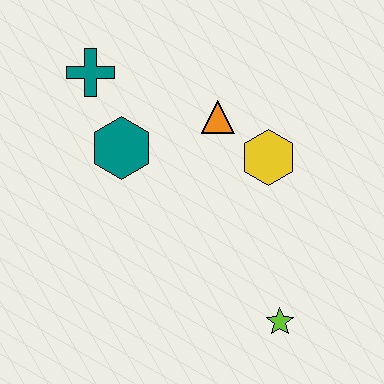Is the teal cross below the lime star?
No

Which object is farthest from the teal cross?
The lime star is farthest from the teal cross.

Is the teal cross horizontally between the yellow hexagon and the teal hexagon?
No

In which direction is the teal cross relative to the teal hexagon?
The teal cross is above the teal hexagon.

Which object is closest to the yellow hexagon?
The orange triangle is closest to the yellow hexagon.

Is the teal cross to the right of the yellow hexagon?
No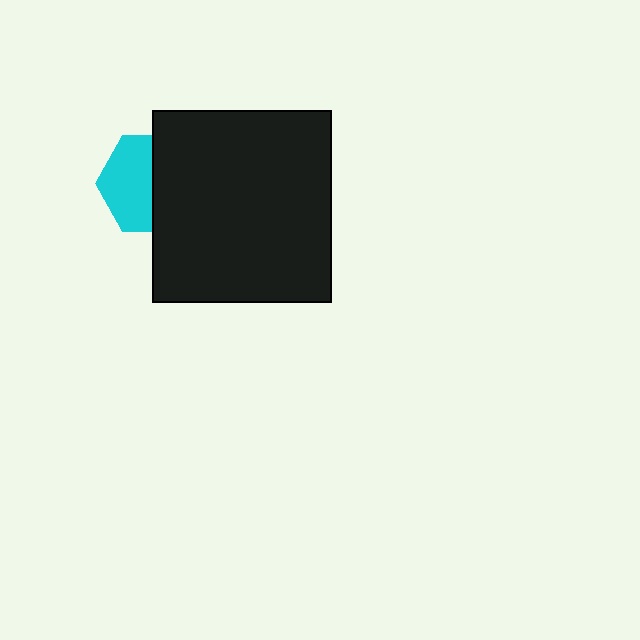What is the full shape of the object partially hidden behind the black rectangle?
The partially hidden object is a cyan hexagon.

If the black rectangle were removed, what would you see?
You would see the complete cyan hexagon.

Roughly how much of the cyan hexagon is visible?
About half of it is visible (roughly 51%).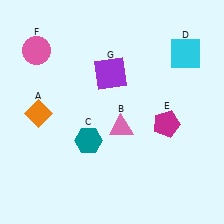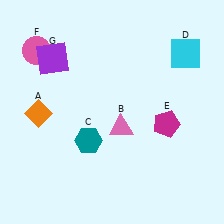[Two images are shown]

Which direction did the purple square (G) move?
The purple square (G) moved left.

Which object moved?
The purple square (G) moved left.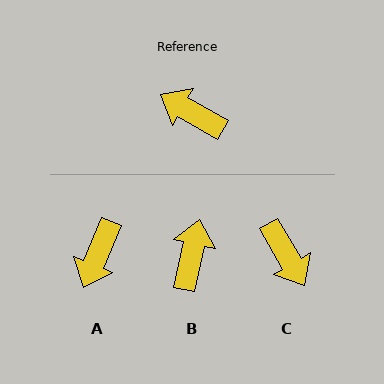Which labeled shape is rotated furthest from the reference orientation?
C, about 149 degrees away.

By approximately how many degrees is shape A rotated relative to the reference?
Approximately 97 degrees counter-clockwise.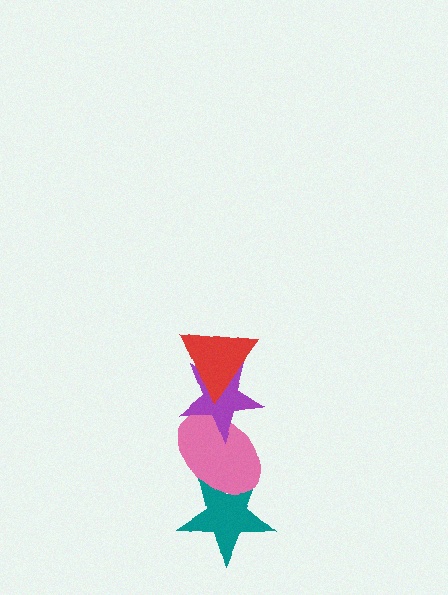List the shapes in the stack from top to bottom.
From top to bottom: the red triangle, the purple star, the pink ellipse, the teal star.